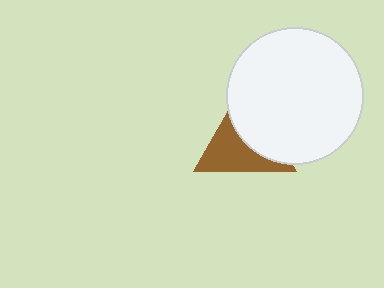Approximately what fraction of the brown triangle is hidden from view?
Roughly 48% of the brown triangle is hidden behind the white circle.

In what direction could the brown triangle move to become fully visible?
The brown triangle could move toward the lower-left. That would shift it out from behind the white circle entirely.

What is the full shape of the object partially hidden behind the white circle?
The partially hidden object is a brown triangle.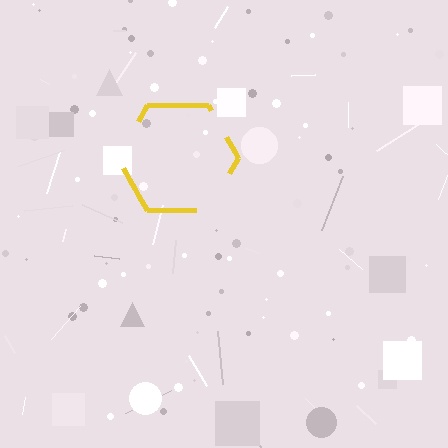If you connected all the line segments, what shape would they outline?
They would outline a hexagon.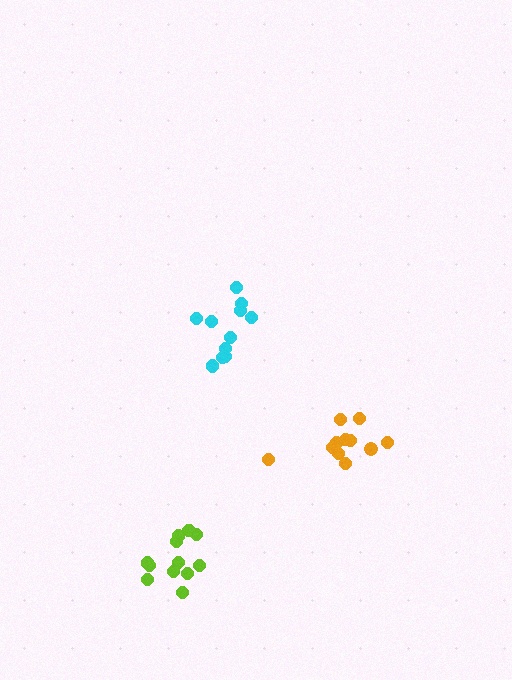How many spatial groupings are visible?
There are 3 spatial groupings.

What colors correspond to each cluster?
The clusters are colored: cyan, orange, lime.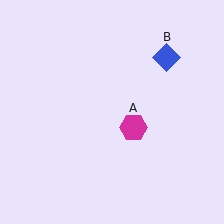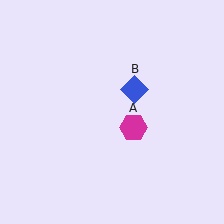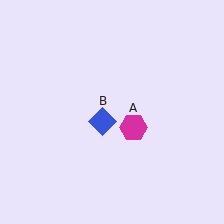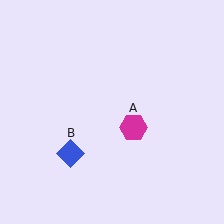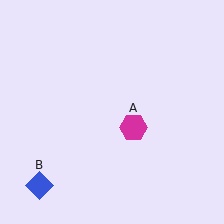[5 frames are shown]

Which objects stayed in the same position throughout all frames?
Magenta hexagon (object A) remained stationary.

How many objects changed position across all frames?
1 object changed position: blue diamond (object B).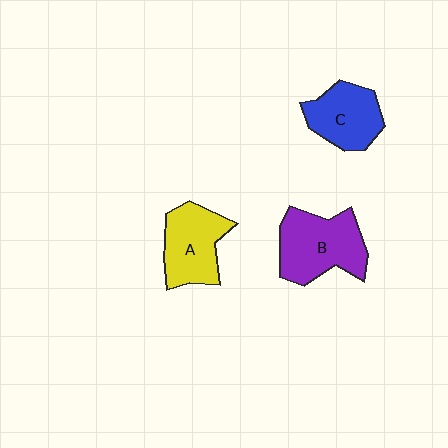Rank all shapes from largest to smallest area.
From largest to smallest: B (purple), A (yellow), C (blue).